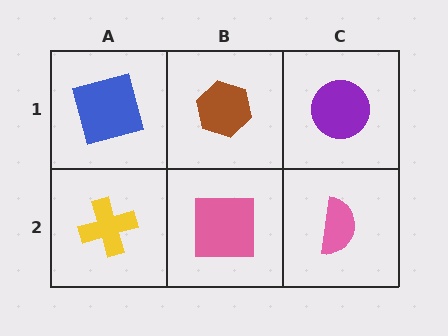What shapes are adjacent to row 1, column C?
A pink semicircle (row 2, column C), a brown hexagon (row 1, column B).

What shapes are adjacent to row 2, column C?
A purple circle (row 1, column C), a pink square (row 2, column B).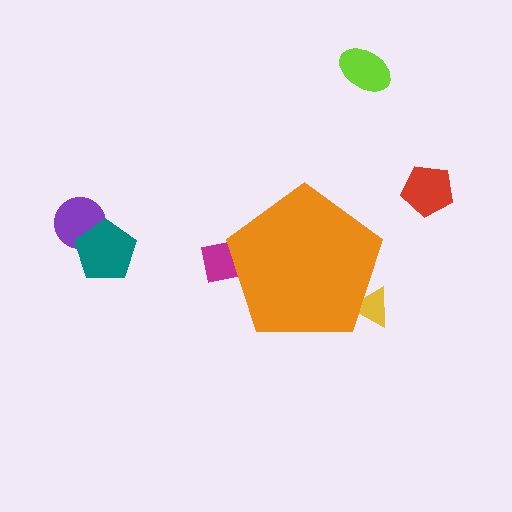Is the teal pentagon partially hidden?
No, the teal pentagon is fully visible.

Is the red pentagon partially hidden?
No, the red pentagon is fully visible.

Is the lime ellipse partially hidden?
No, the lime ellipse is fully visible.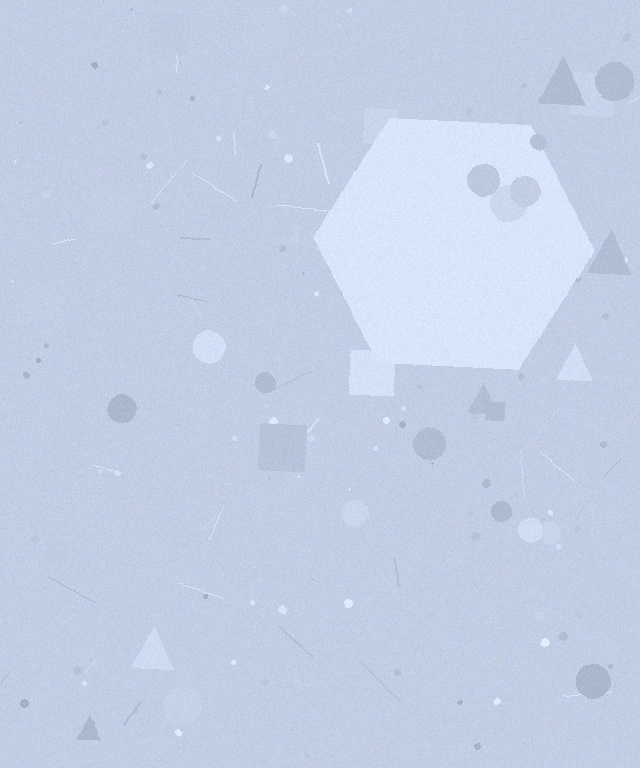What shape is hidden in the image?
A hexagon is hidden in the image.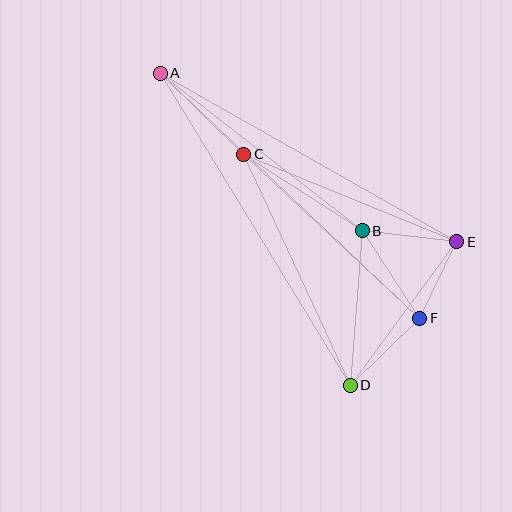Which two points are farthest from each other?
Points A and D are farthest from each other.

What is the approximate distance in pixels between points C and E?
The distance between C and E is approximately 230 pixels.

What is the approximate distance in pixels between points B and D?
The distance between B and D is approximately 155 pixels.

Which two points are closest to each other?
Points E and F are closest to each other.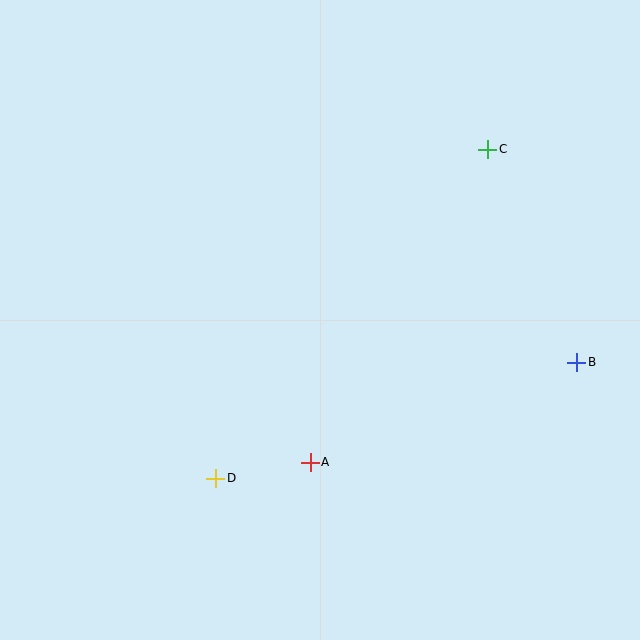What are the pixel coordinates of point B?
Point B is at (577, 362).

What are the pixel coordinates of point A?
Point A is at (310, 462).